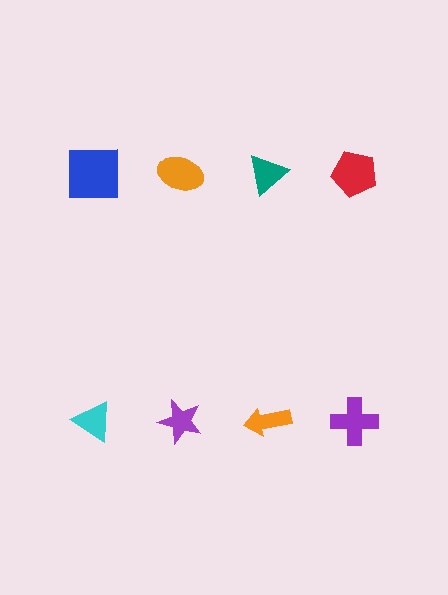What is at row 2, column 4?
A purple cross.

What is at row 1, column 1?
A blue square.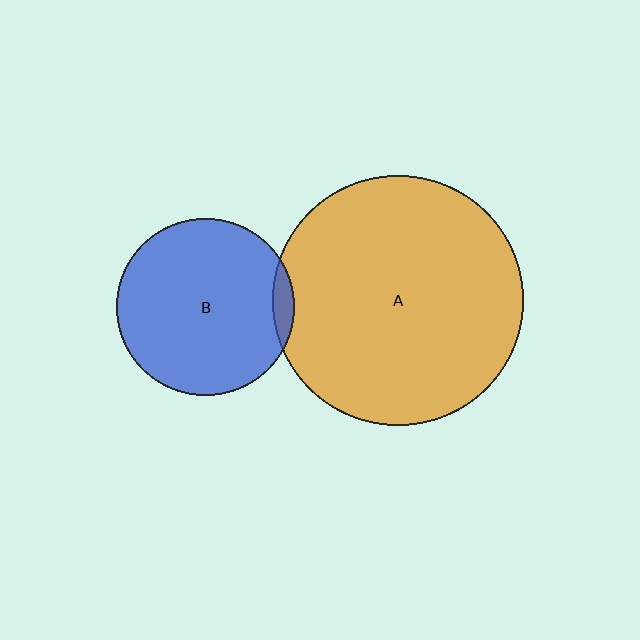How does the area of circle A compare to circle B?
Approximately 2.0 times.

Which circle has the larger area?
Circle A (orange).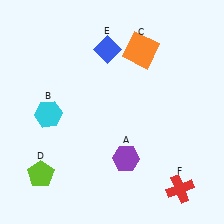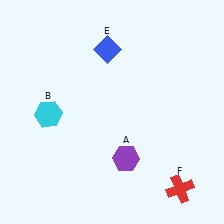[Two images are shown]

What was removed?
The lime pentagon (D), the orange square (C) were removed in Image 2.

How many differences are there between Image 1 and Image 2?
There are 2 differences between the two images.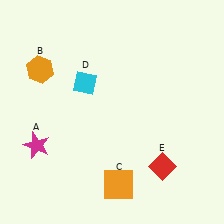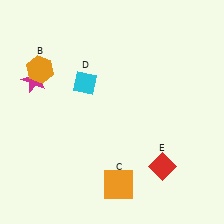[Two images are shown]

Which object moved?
The magenta star (A) moved up.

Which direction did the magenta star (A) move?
The magenta star (A) moved up.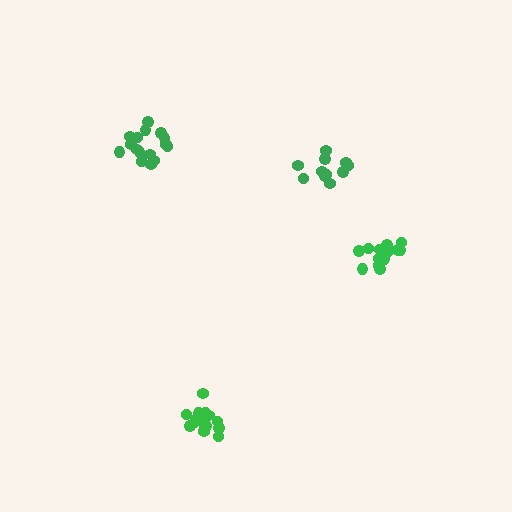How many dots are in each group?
Group 1: 17 dots, Group 2: 16 dots, Group 3: 11 dots, Group 4: 15 dots (59 total).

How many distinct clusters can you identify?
There are 4 distinct clusters.